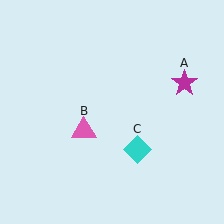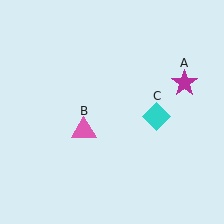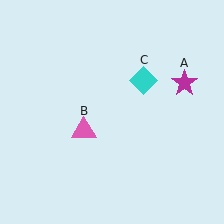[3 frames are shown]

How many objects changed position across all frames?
1 object changed position: cyan diamond (object C).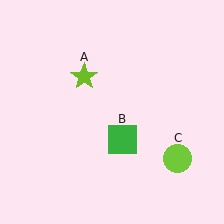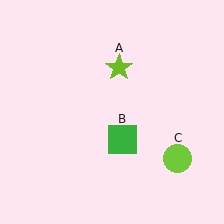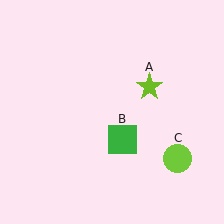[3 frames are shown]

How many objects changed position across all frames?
1 object changed position: lime star (object A).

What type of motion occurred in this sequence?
The lime star (object A) rotated clockwise around the center of the scene.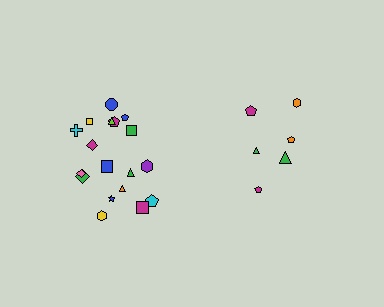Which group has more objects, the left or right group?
The left group.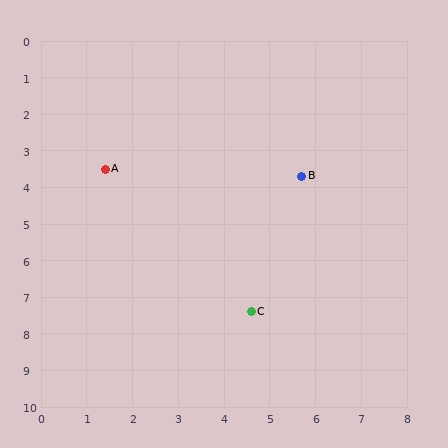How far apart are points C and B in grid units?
Points C and B are about 3.9 grid units apart.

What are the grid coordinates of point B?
Point B is at approximately (5.7, 3.7).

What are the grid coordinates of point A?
Point A is at approximately (1.4, 3.5).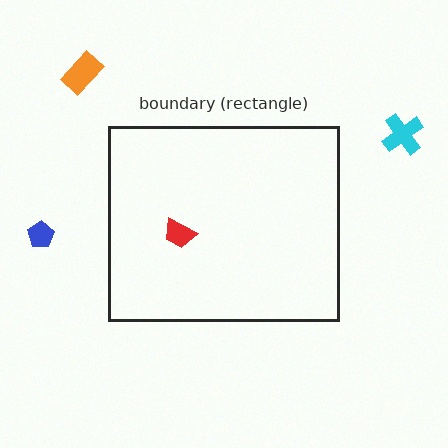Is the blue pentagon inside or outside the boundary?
Outside.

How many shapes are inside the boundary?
1 inside, 3 outside.